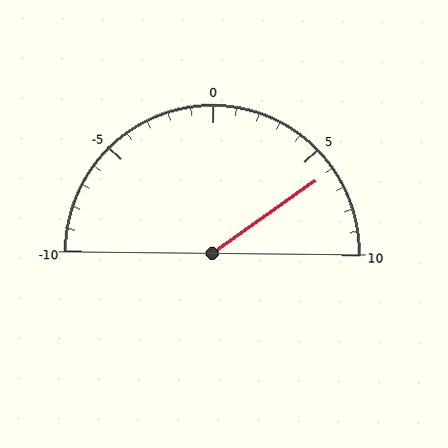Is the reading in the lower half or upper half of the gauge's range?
The reading is in the upper half of the range (-10 to 10).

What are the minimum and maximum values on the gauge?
The gauge ranges from -10 to 10.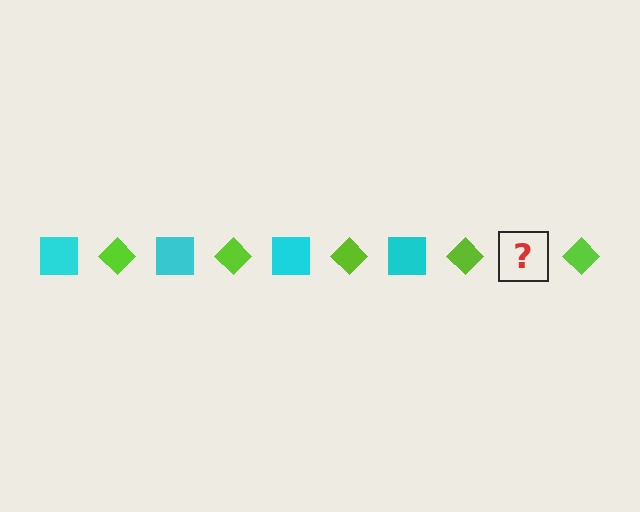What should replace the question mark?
The question mark should be replaced with a cyan square.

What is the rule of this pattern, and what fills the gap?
The rule is that the pattern alternates between cyan square and lime diamond. The gap should be filled with a cyan square.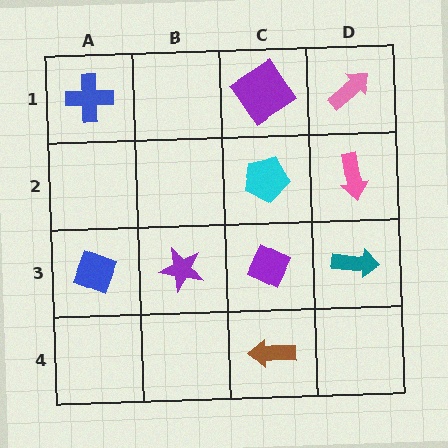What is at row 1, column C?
A purple diamond.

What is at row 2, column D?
A pink arrow.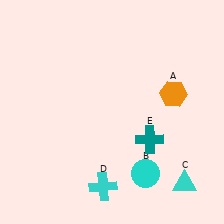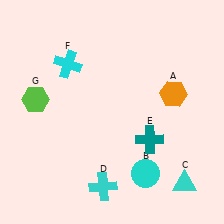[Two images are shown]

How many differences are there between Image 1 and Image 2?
There are 2 differences between the two images.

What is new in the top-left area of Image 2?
A lime hexagon (G) was added in the top-left area of Image 2.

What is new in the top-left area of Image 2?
A cyan cross (F) was added in the top-left area of Image 2.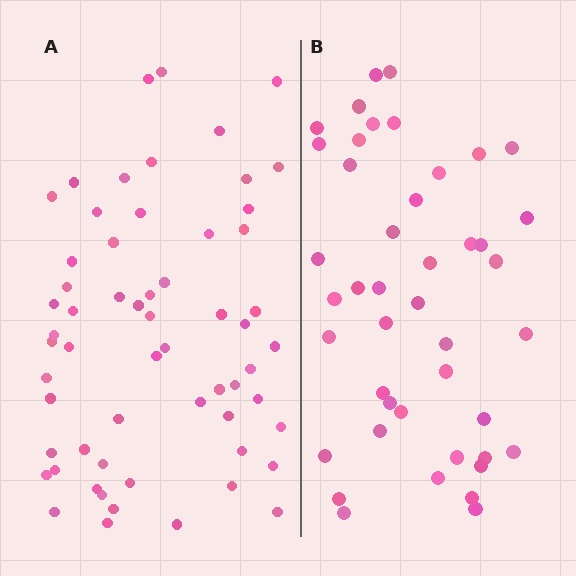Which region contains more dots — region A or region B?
Region A (the left region) has more dots.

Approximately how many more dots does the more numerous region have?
Region A has approximately 15 more dots than region B.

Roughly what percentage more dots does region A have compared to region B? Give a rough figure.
About 35% more.